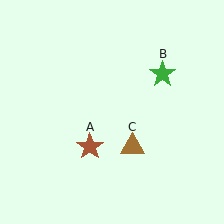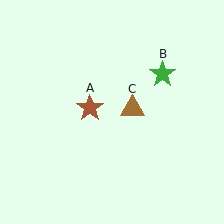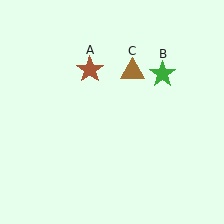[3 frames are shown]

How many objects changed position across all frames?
2 objects changed position: brown star (object A), brown triangle (object C).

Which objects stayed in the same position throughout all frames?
Green star (object B) remained stationary.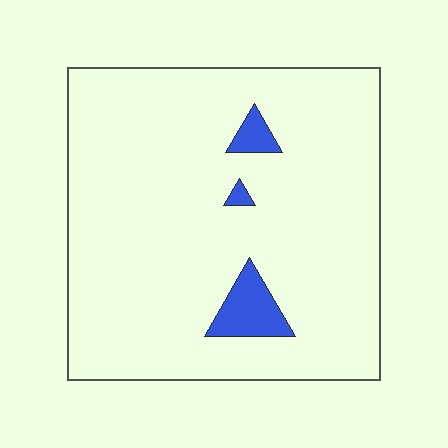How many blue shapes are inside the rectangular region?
3.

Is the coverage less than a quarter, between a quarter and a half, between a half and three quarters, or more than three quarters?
Less than a quarter.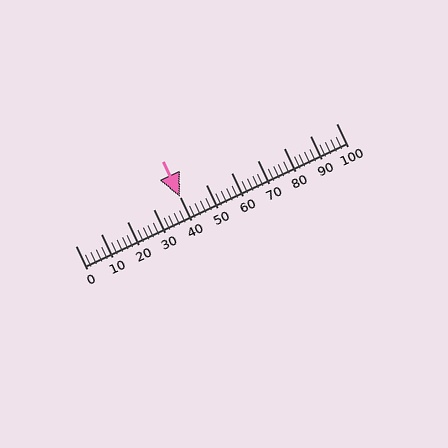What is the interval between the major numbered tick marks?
The major tick marks are spaced 10 units apart.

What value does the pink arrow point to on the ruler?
The pink arrow points to approximately 40.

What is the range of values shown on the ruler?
The ruler shows values from 0 to 100.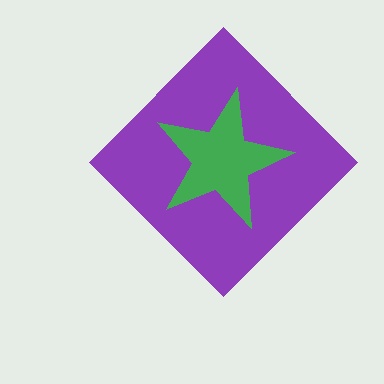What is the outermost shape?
The purple diamond.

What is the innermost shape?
The green star.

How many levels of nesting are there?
2.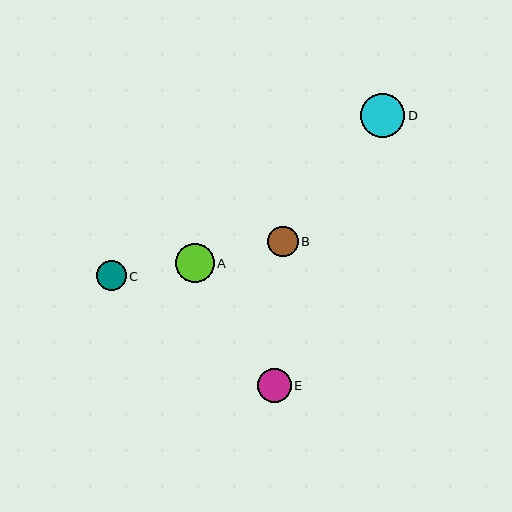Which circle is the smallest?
Circle C is the smallest with a size of approximately 30 pixels.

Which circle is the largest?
Circle D is the largest with a size of approximately 44 pixels.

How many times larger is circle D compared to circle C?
Circle D is approximately 1.5 times the size of circle C.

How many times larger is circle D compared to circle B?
Circle D is approximately 1.4 times the size of circle B.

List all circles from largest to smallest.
From largest to smallest: D, A, E, B, C.